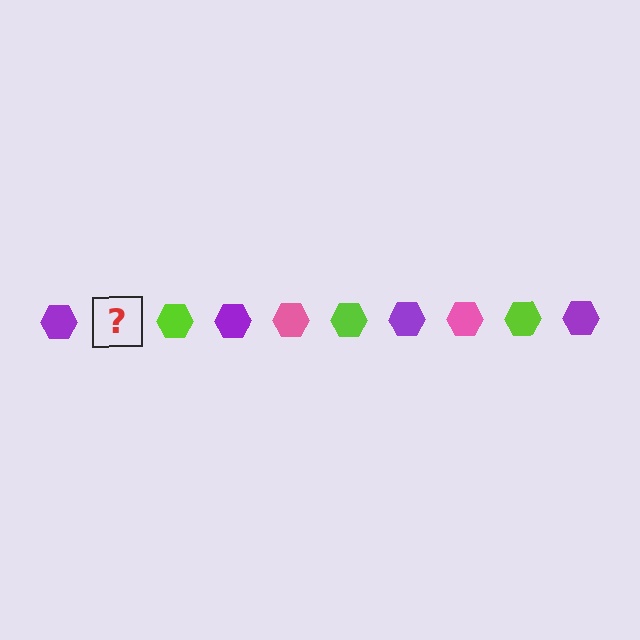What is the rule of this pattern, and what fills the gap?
The rule is that the pattern cycles through purple, pink, lime hexagons. The gap should be filled with a pink hexagon.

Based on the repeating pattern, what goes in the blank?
The blank should be a pink hexagon.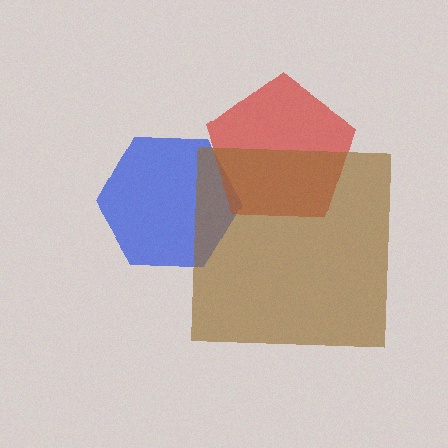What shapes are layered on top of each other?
The layered shapes are: a blue hexagon, a red pentagon, a brown square.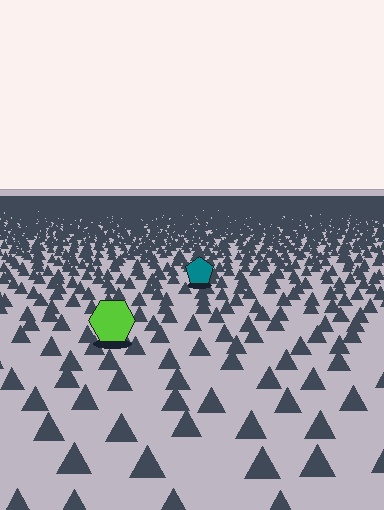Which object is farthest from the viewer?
The teal pentagon is farthest from the viewer. It appears smaller and the ground texture around it is denser.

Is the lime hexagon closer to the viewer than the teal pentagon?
Yes. The lime hexagon is closer — you can tell from the texture gradient: the ground texture is coarser near it.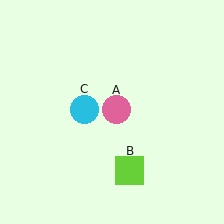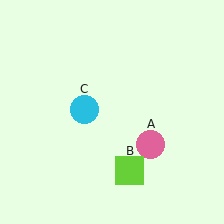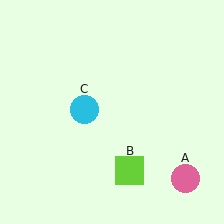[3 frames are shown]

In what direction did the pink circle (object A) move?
The pink circle (object A) moved down and to the right.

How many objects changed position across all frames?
1 object changed position: pink circle (object A).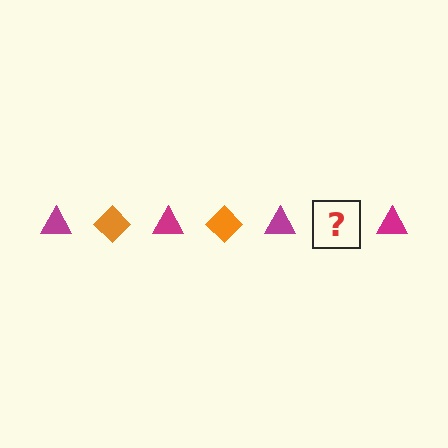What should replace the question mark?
The question mark should be replaced with an orange diamond.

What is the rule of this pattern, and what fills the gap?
The rule is that the pattern alternates between magenta triangle and orange diamond. The gap should be filled with an orange diamond.